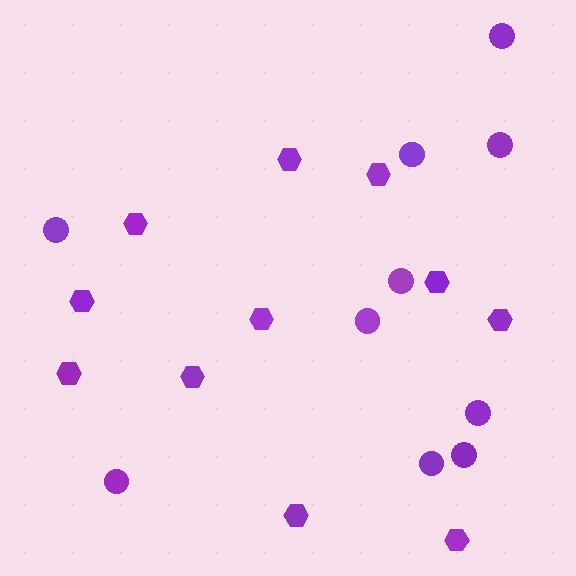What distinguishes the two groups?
There are 2 groups: one group of hexagons (11) and one group of circles (10).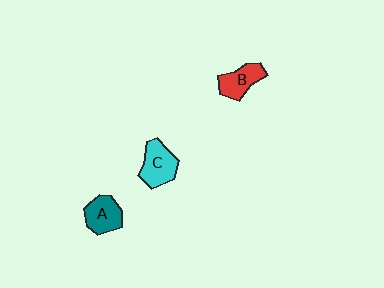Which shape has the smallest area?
Shape B (red).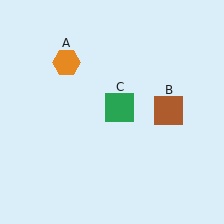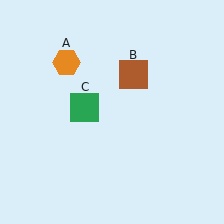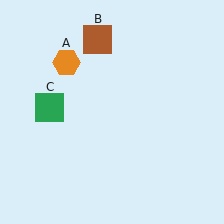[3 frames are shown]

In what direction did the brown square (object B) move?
The brown square (object B) moved up and to the left.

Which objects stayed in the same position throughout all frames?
Orange hexagon (object A) remained stationary.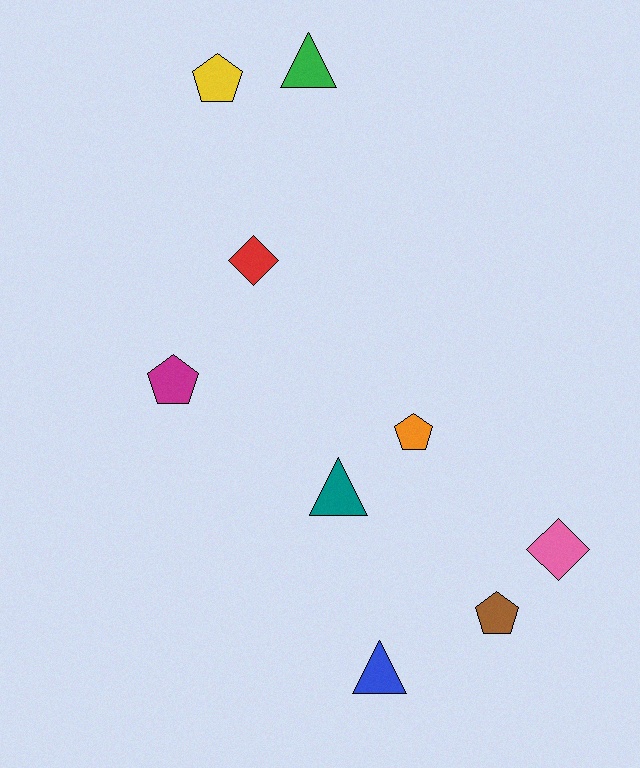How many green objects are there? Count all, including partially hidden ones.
There is 1 green object.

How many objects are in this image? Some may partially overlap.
There are 9 objects.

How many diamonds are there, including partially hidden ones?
There are 2 diamonds.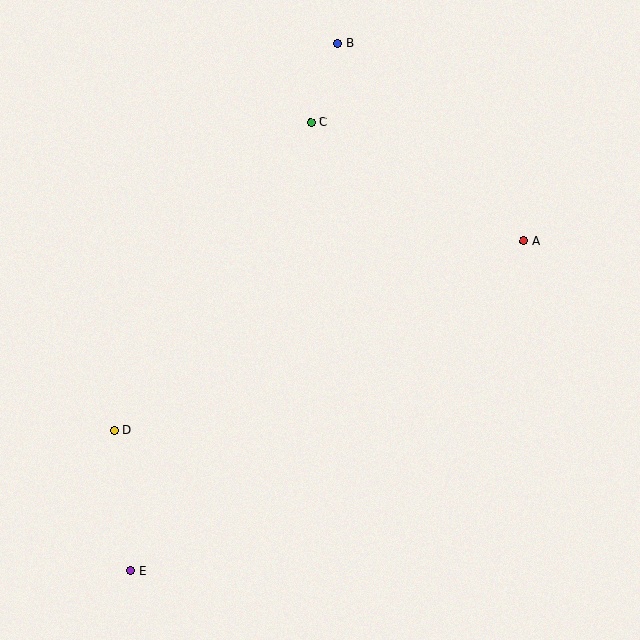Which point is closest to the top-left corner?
Point C is closest to the top-left corner.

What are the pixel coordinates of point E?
Point E is at (131, 571).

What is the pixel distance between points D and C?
The distance between D and C is 365 pixels.